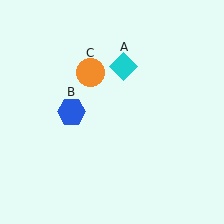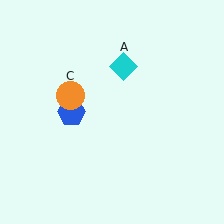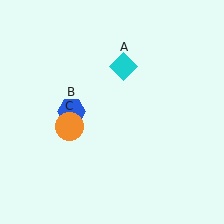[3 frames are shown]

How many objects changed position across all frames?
1 object changed position: orange circle (object C).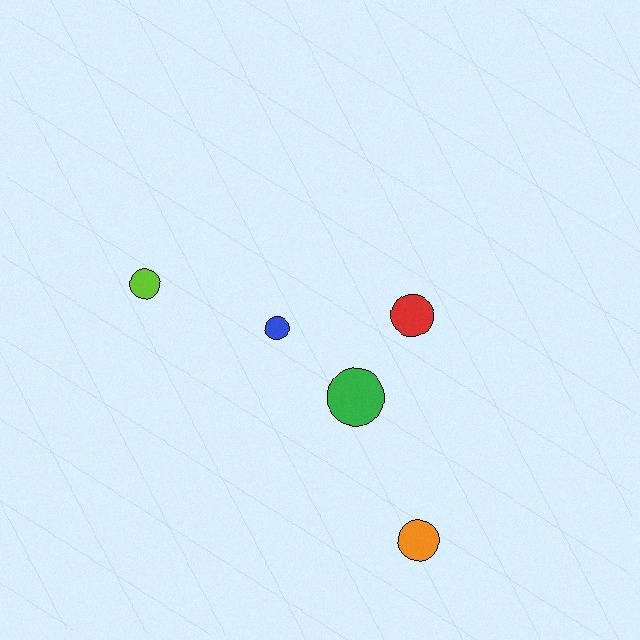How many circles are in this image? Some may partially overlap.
There are 5 circles.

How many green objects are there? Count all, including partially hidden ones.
There is 1 green object.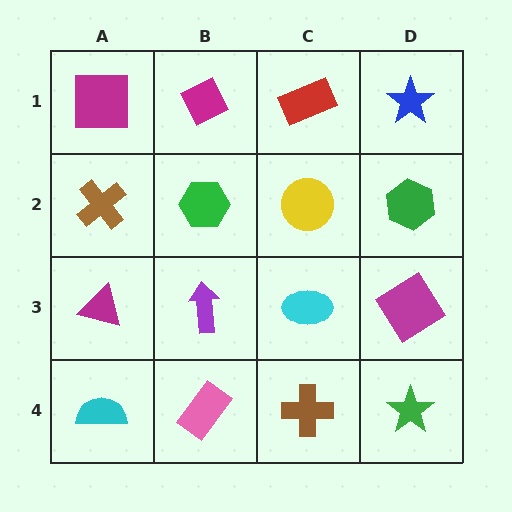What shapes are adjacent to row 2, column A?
A magenta square (row 1, column A), a magenta triangle (row 3, column A), a green hexagon (row 2, column B).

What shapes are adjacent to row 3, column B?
A green hexagon (row 2, column B), a pink rectangle (row 4, column B), a magenta triangle (row 3, column A), a cyan ellipse (row 3, column C).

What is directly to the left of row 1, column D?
A red rectangle.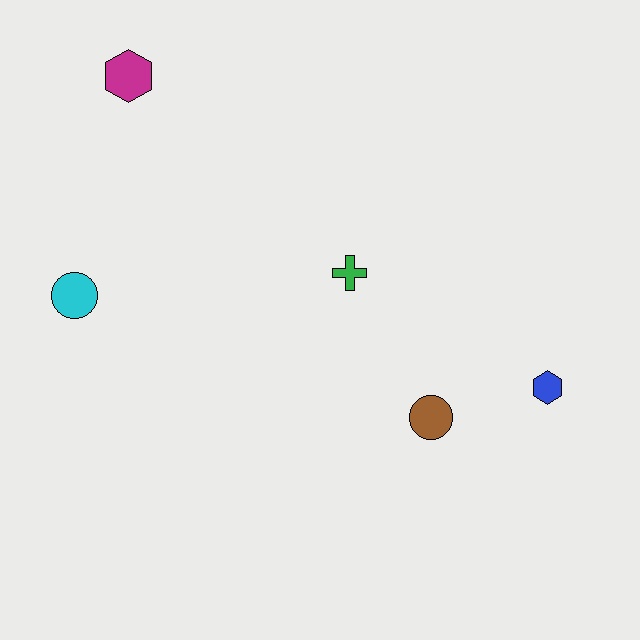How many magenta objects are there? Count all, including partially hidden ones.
There is 1 magenta object.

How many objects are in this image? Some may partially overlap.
There are 5 objects.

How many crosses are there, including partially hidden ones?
There is 1 cross.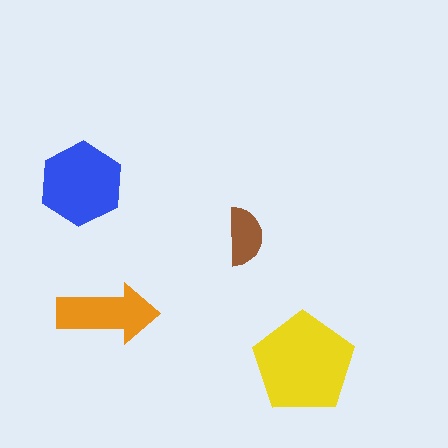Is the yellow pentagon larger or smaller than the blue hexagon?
Larger.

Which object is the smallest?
The brown semicircle.